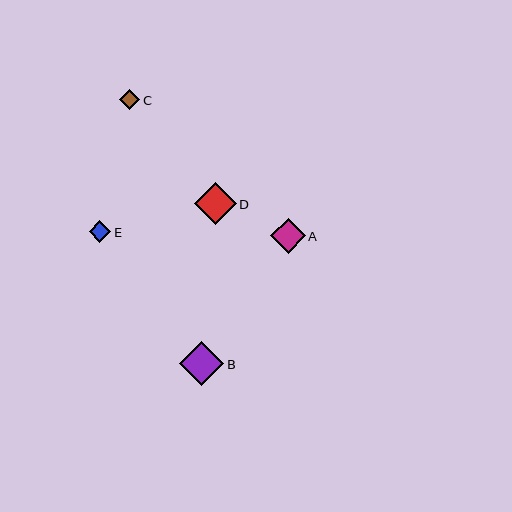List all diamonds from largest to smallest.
From largest to smallest: B, D, A, E, C.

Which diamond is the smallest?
Diamond C is the smallest with a size of approximately 20 pixels.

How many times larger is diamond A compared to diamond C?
Diamond A is approximately 1.7 times the size of diamond C.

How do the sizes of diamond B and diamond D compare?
Diamond B and diamond D are approximately the same size.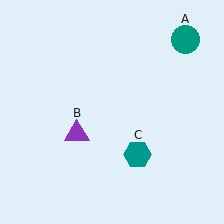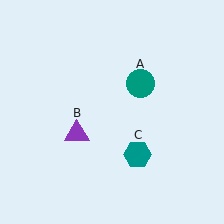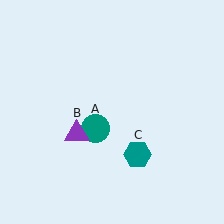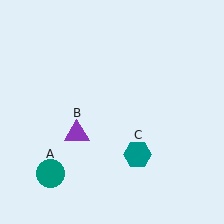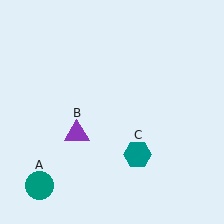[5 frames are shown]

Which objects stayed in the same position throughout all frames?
Purple triangle (object B) and teal hexagon (object C) remained stationary.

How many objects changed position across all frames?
1 object changed position: teal circle (object A).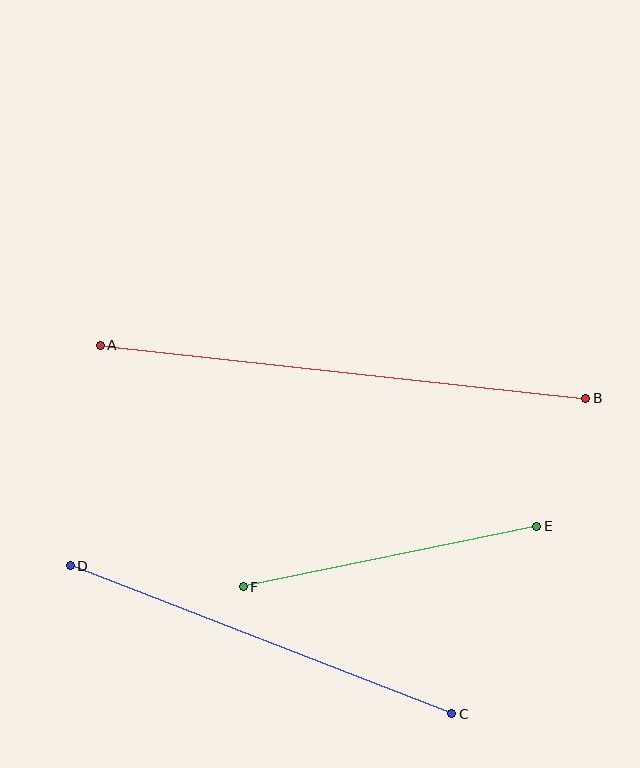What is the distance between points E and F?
The distance is approximately 300 pixels.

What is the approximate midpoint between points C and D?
The midpoint is at approximately (261, 640) pixels.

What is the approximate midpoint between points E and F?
The midpoint is at approximately (390, 556) pixels.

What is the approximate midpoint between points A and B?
The midpoint is at approximately (343, 372) pixels.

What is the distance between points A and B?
The distance is approximately 488 pixels.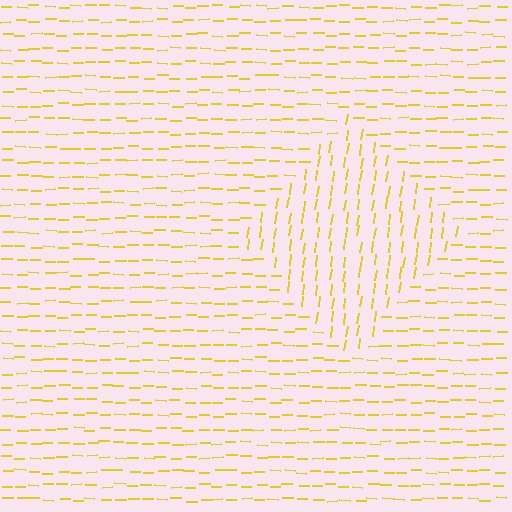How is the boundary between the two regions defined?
The boundary is defined purely by a change in line orientation (approximately 82 degrees difference). All lines are the same color and thickness.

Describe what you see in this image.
The image is filled with small yellow line segments. A diamond region in the image has lines oriented differently from the surrounding lines, creating a visible texture boundary.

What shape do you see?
I see a diamond.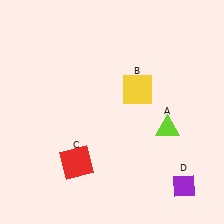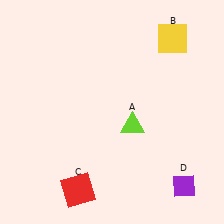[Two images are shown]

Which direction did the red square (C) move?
The red square (C) moved down.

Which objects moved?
The objects that moved are: the lime triangle (A), the yellow square (B), the red square (C).